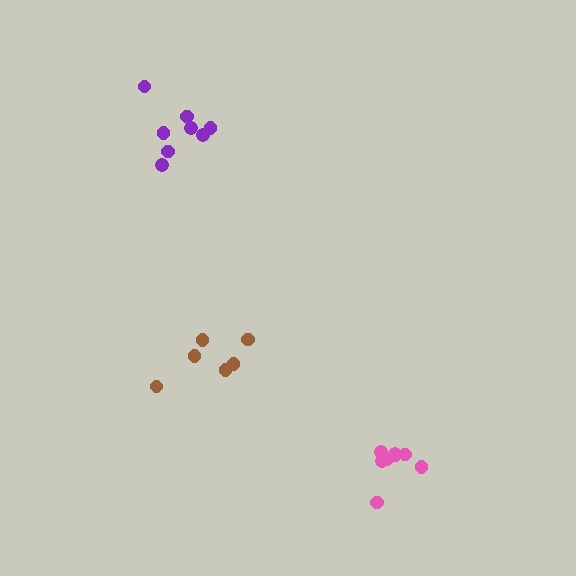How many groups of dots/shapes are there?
There are 3 groups.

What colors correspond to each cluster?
The clusters are colored: pink, purple, brown.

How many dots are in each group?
Group 1: 8 dots, Group 2: 8 dots, Group 3: 6 dots (22 total).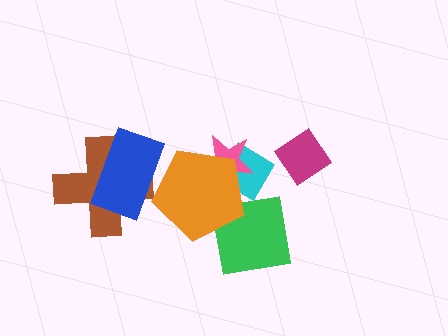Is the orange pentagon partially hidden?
No, no other shape covers it.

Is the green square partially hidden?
Yes, it is partially covered by another shape.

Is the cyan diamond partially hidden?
Yes, it is partially covered by another shape.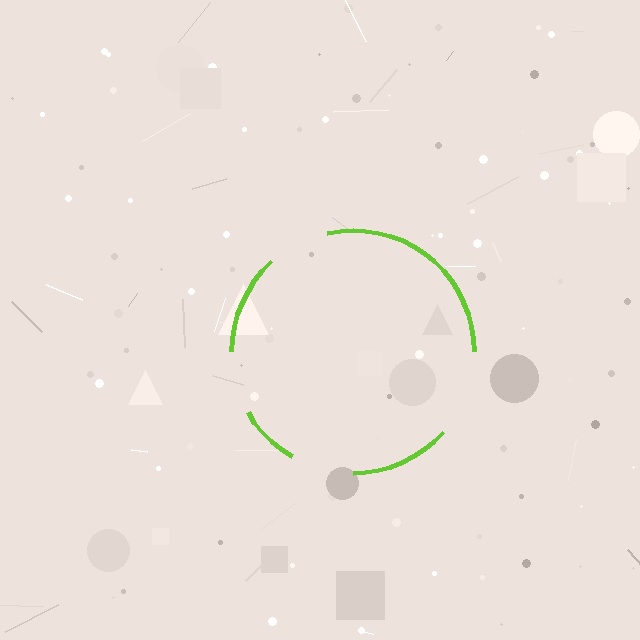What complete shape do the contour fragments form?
The contour fragments form a circle.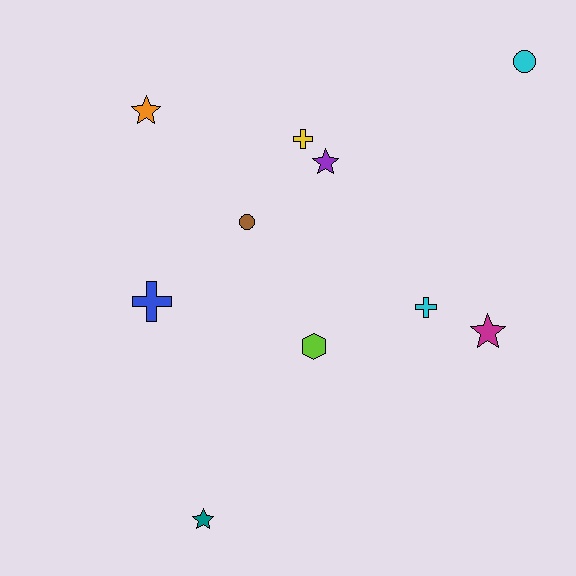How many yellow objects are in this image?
There is 1 yellow object.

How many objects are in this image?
There are 10 objects.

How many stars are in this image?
There are 4 stars.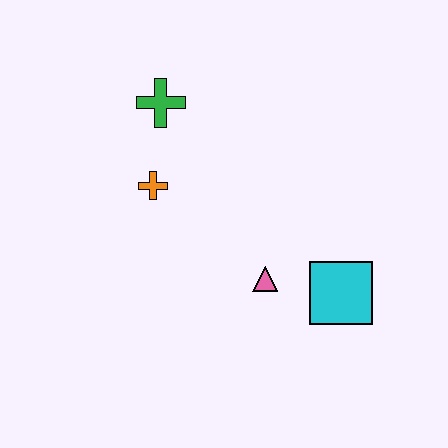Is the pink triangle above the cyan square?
Yes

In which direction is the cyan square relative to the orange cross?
The cyan square is to the right of the orange cross.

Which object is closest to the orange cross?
The green cross is closest to the orange cross.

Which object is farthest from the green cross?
The cyan square is farthest from the green cross.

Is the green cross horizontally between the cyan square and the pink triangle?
No